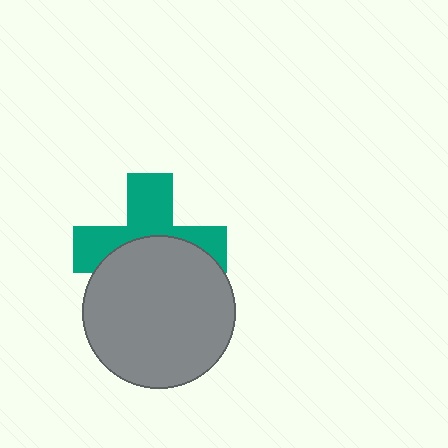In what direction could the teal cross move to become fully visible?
The teal cross could move up. That would shift it out from behind the gray circle entirely.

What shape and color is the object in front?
The object in front is a gray circle.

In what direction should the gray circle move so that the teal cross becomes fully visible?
The gray circle should move down. That is the shortest direction to clear the overlap and leave the teal cross fully visible.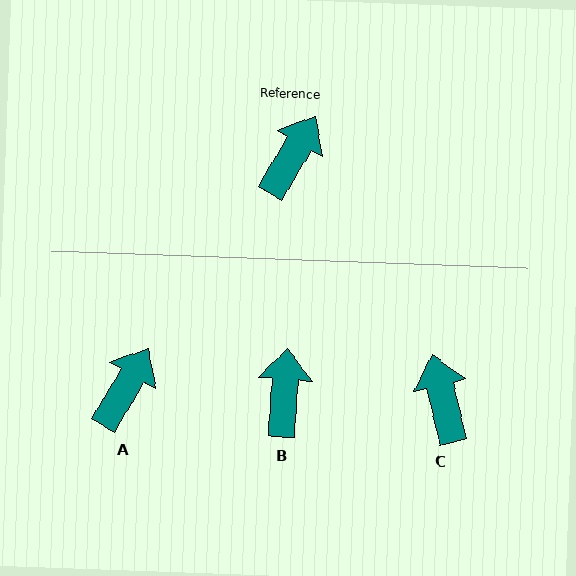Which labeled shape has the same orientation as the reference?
A.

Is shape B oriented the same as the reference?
No, it is off by about 27 degrees.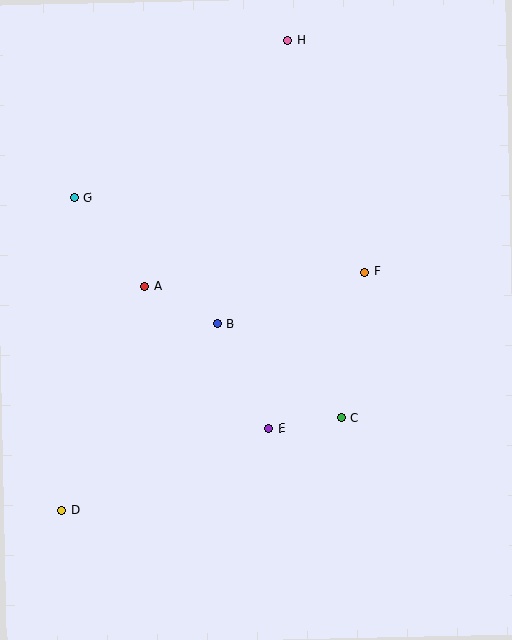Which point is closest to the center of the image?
Point B at (217, 323) is closest to the center.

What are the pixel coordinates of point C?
Point C is at (341, 418).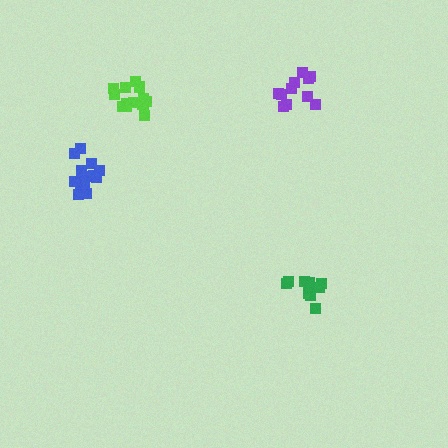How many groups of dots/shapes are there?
There are 4 groups.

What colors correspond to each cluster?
The clusters are colored: lime, green, blue, purple.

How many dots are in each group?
Group 1: 14 dots, Group 2: 9 dots, Group 3: 13 dots, Group 4: 11 dots (47 total).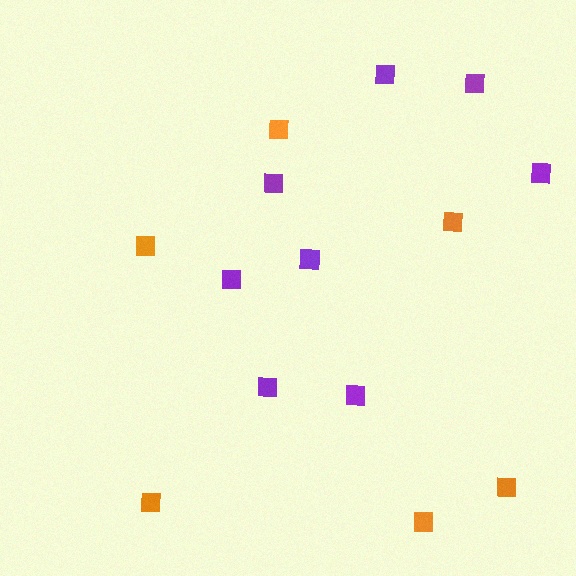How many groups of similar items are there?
There are 2 groups: one group of orange squares (6) and one group of purple squares (8).